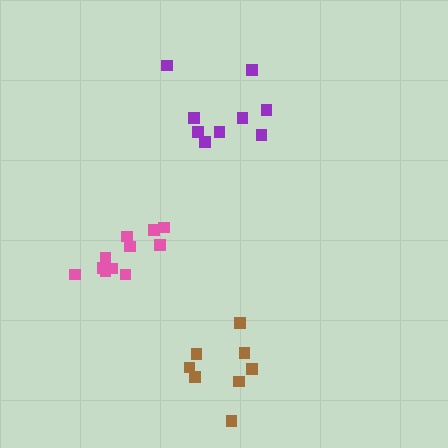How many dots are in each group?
Group 1: 9 dots, Group 2: 8 dots, Group 3: 11 dots (28 total).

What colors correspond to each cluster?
The clusters are colored: purple, brown, pink.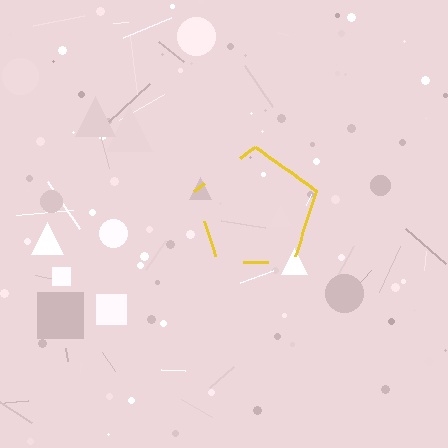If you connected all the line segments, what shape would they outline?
They would outline a pentagon.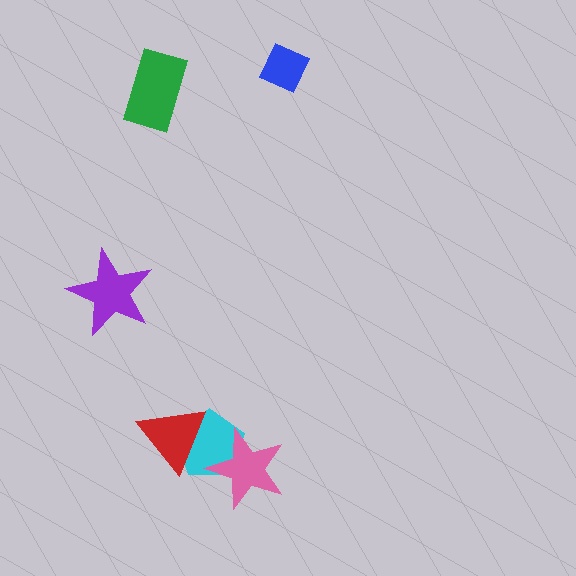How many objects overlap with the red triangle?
1 object overlaps with the red triangle.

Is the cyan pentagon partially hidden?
Yes, it is partially covered by another shape.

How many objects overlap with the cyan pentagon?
2 objects overlap with the cyan pentagon.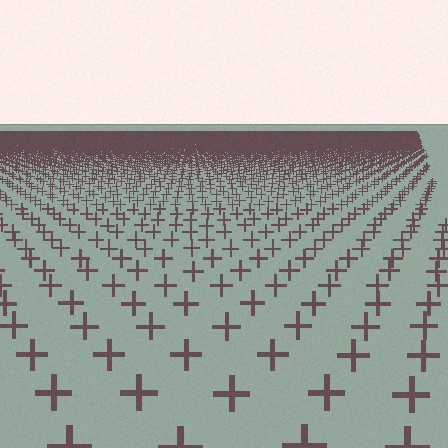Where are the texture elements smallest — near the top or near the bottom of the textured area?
Near the top.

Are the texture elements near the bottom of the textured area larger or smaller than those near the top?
Larger. Near the bottom, elements are closer to the viewer and appear at a bigger on-screen size.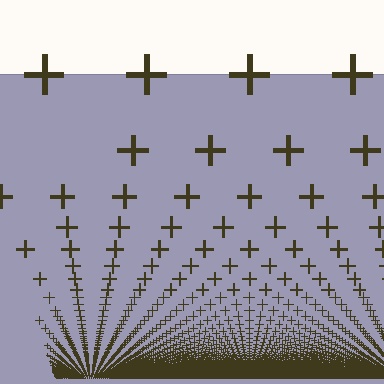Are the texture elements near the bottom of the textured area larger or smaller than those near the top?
Smaller. The gradient is inverted — elements near the bottom are smaller and denser.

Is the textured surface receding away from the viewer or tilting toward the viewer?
The surface appears to tilt toward the viewer. Texture elements get larger and sparser toward the top.